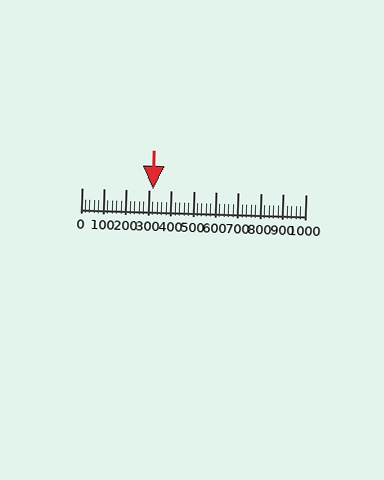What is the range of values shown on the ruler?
The ruler shows values from 0 to 1000.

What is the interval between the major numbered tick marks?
The major tick marks are spaced 100 units apart.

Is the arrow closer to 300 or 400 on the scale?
The arrow is closer to 300.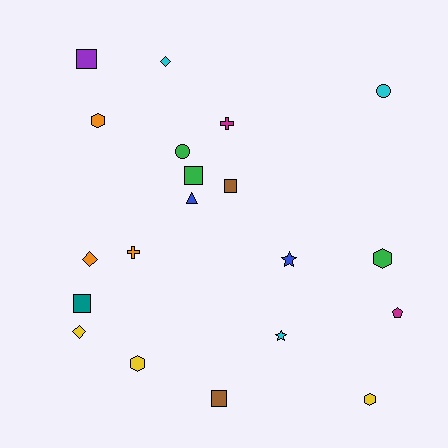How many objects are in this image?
There are 20 objects.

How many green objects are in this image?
There are 3 green objects.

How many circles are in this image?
There are 2 circles.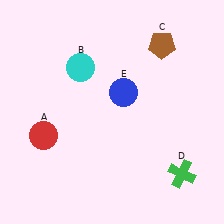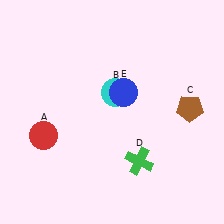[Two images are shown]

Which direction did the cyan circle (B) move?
The cyan circle (B) moved right.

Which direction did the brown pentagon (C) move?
The brown pentagon (C) moved down.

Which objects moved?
The objects that moved are: the cyan circle (B), the brown pentagon (C), the green cross (D).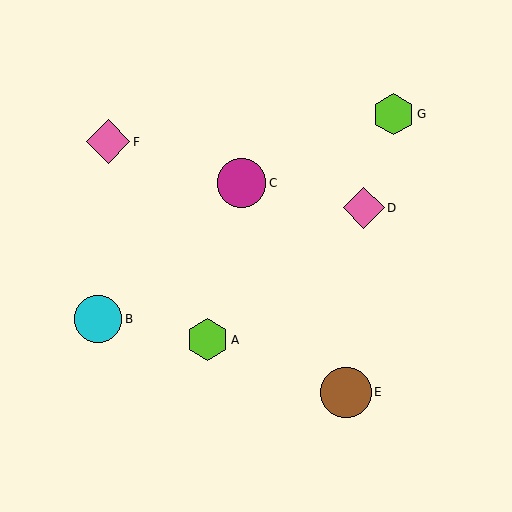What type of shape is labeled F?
Shape F is a pink diamond.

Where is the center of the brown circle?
The center of the brown circle is at (346, 392).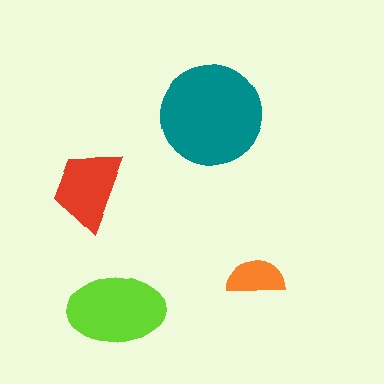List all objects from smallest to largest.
The orange semicircle, the red trapezoid, the lime ellipse, the teal circle.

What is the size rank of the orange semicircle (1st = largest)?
4th.